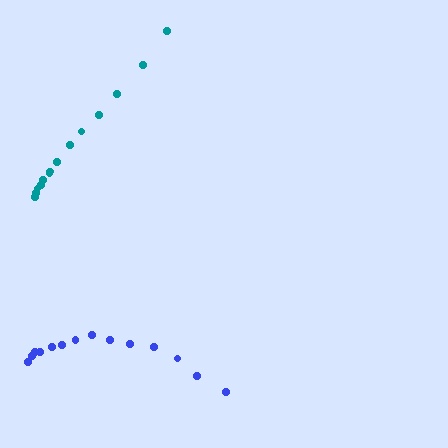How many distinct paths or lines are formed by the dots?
There are 2 distinct paths.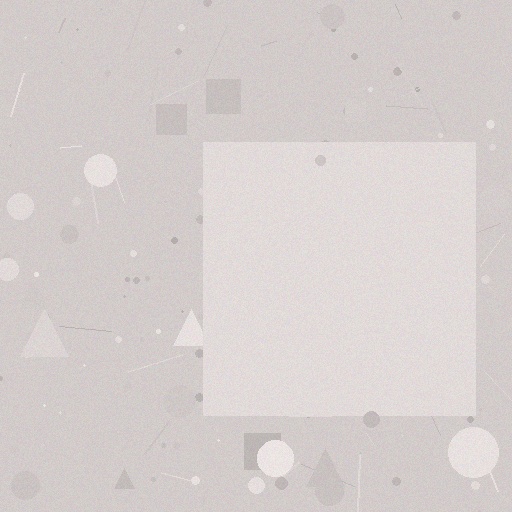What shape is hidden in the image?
A square is hidden in the image.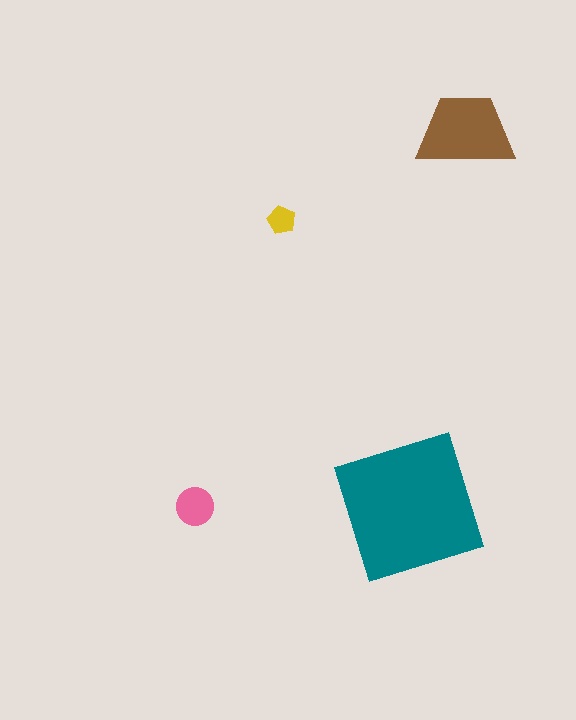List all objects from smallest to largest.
The yellow pentagon, the pink circle, the brown trapezoid, the teal square.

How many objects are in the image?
There are 4 objects in the image.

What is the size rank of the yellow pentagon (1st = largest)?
4th.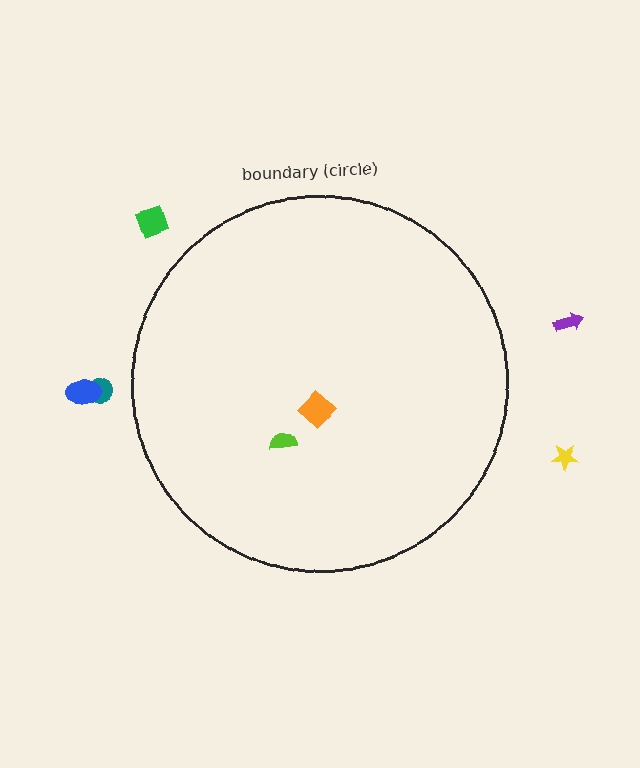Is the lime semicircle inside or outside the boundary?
Inside.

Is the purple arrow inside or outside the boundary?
Outside.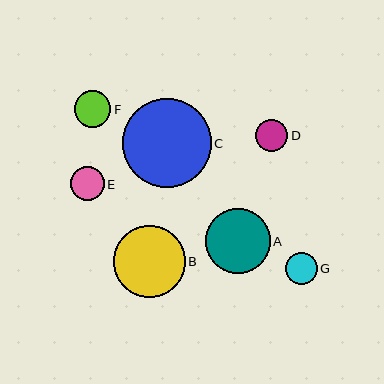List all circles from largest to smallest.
From largest to smallest: C, B, A, F, E, G, D.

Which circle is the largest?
Circle C is the largest with a size of approximately 89 pixels.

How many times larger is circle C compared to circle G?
Circle C is approximately 2.8 times the size of circle G.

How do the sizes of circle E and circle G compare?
Circle E and circle G are approximately the same size.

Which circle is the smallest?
Circle D is the smallest with a size of approximately 32 pixels.